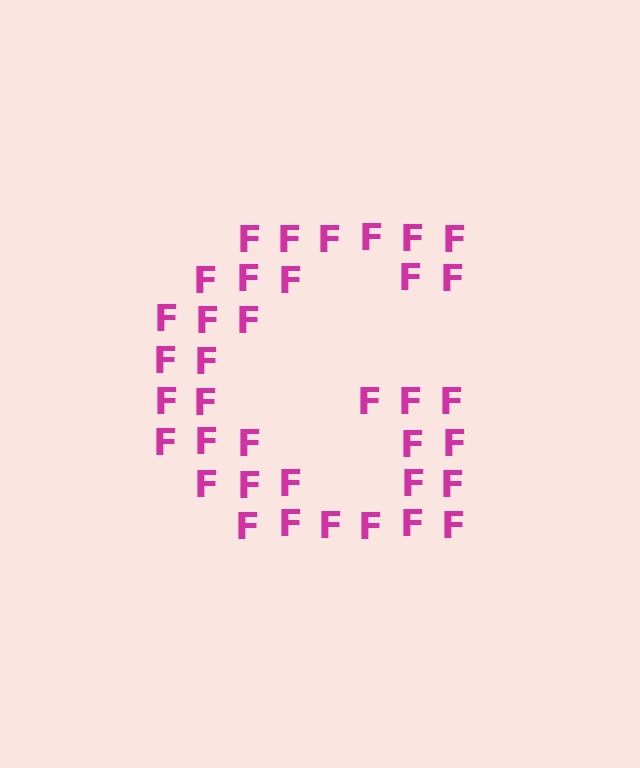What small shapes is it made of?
It is made of small letter F's.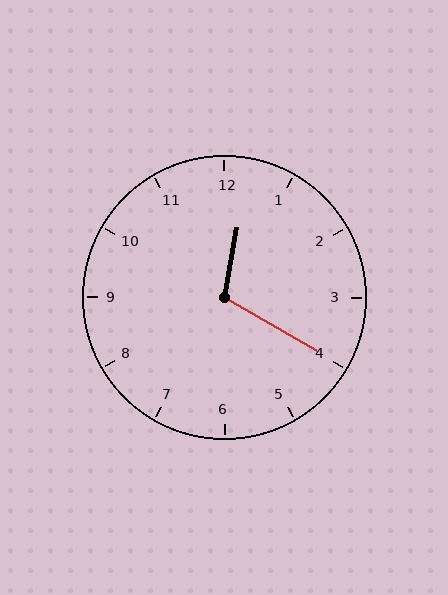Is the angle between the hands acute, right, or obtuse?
It is obtuse.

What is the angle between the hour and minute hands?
Approximately 110 degrees.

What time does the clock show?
12:20.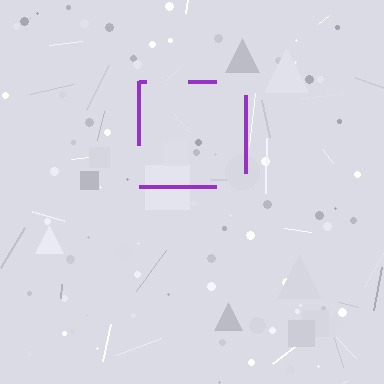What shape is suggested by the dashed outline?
The dashed outline suggests a square.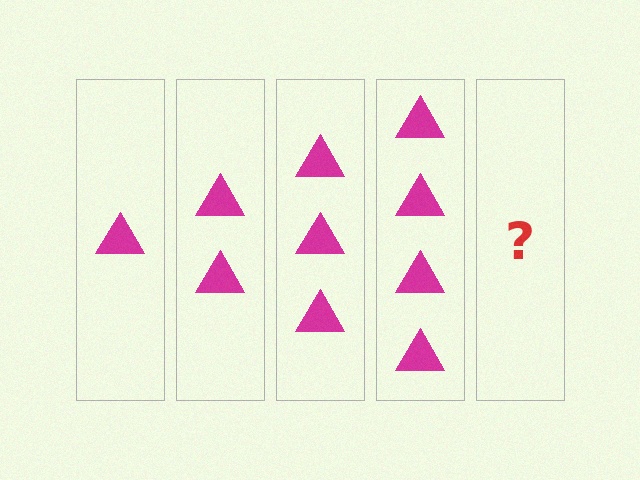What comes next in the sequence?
The next element should be 5 triangles.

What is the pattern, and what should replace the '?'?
The pattern is that each step adds one more triangle. The '?' should be 5 triangles.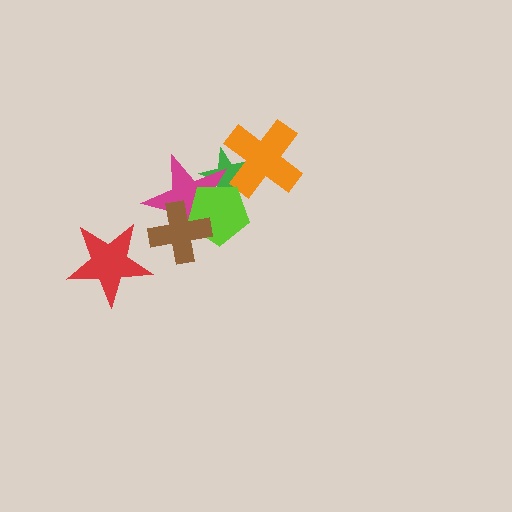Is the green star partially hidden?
Yes, it is partially covered by another shape.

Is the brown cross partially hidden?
No, no other shape covers it.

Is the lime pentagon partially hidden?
Yes, it is partially covered by another shape.